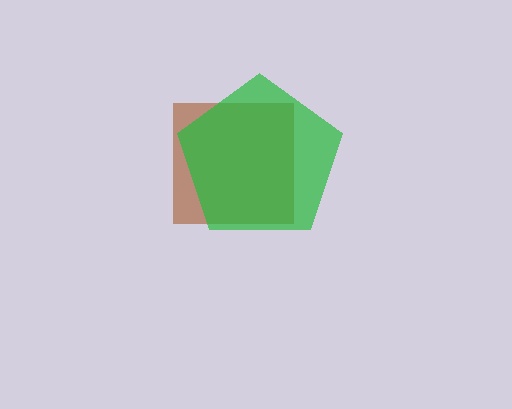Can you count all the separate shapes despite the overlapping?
Yes, there are 2 separate shapes.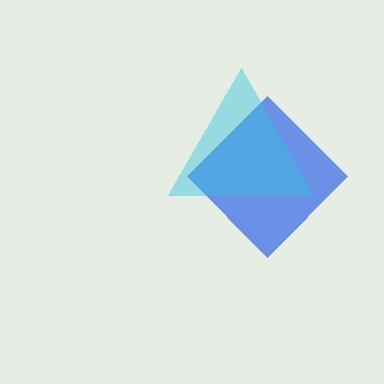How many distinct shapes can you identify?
There are 2 distinct shapes: a blue diamond, a cyan triangle.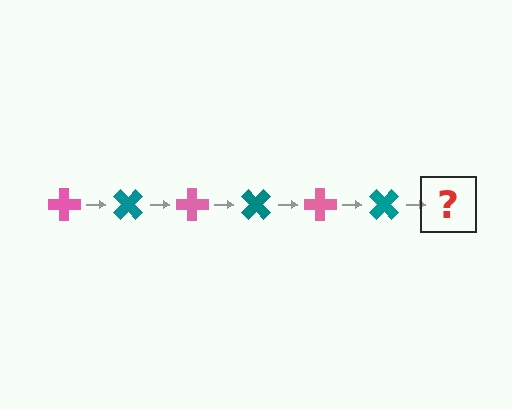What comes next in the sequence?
The next element should be a pink cross, rotated 270 degrees from the start.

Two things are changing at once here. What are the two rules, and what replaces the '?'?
The two rules are that it rotates 45 degrees each step and the color cycles through pink and teal. The '?' should be a pink cross, rotated 270 degrees from the start.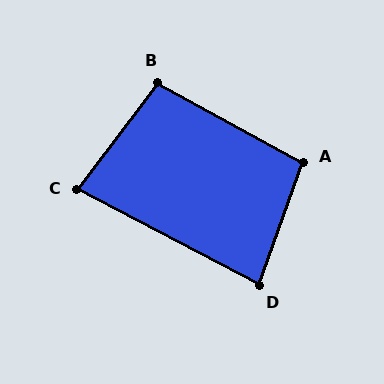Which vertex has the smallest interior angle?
C, at approximately 81 degrees.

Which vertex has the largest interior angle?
A, at approximately 99 degrees.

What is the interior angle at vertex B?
Approximately 98 degrees (obtuse).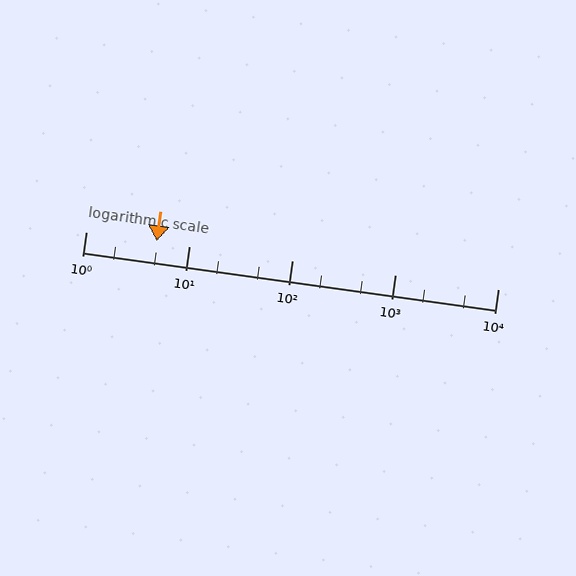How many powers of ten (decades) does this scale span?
The scale spans 4 decades, from 1 to 10000.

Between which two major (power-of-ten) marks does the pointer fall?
The pointer is between 1 and 10.